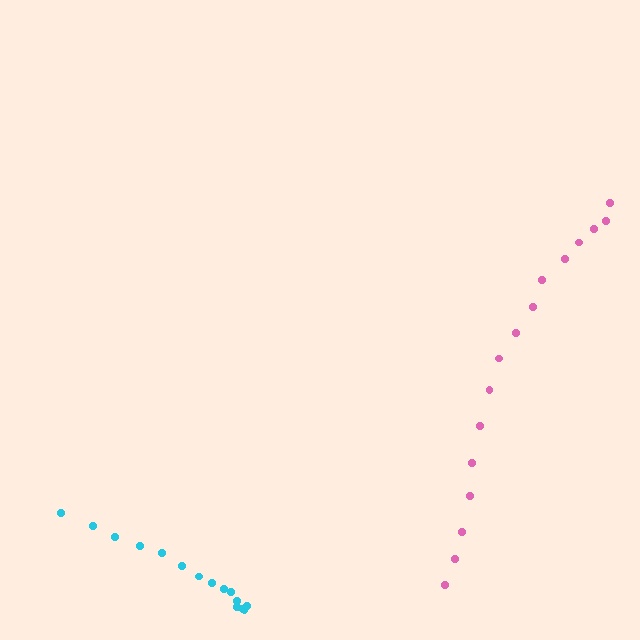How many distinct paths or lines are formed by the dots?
There are 2 distinct paths.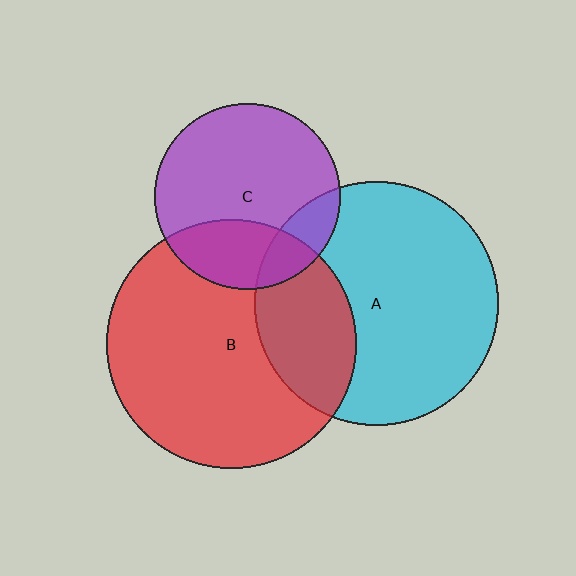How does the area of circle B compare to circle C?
Approximately 1.8 times.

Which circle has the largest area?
Circle B (red).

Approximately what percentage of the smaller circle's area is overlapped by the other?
Approximately 30%.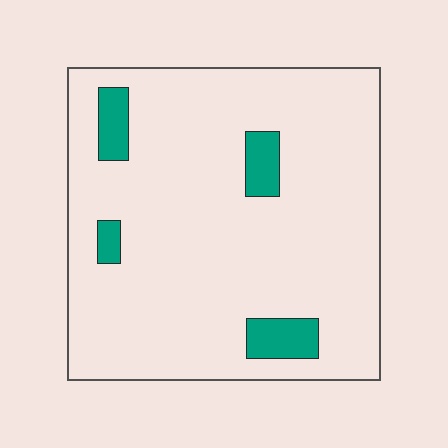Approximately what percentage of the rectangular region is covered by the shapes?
Approximately 10%.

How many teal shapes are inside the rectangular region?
4.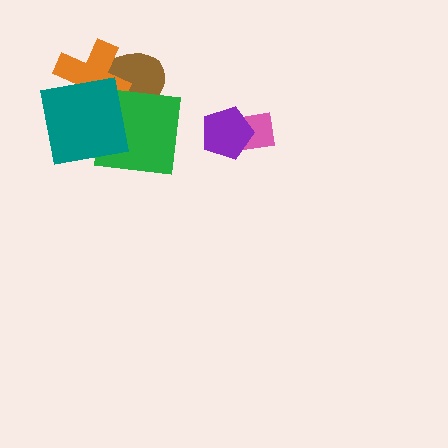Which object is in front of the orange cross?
The teal square is in front of the orange cross.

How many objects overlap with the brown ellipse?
3 objects overlap with the brown ellipse.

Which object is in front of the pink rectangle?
The purple pentagon is in front of the pink rectangle.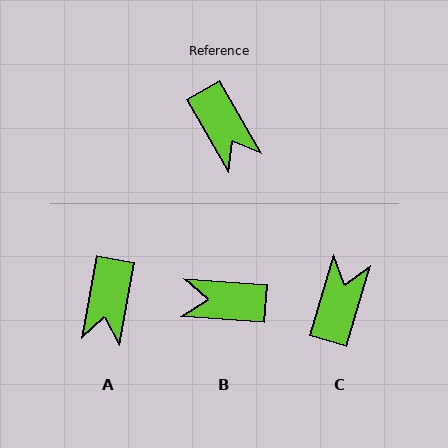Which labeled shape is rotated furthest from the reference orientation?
C, about 134 degrees away.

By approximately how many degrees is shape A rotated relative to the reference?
Approximately 40 degrees clockwise.